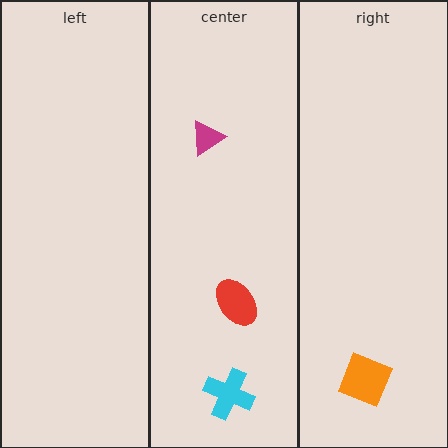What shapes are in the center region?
The cyan cross, the red ellipse, the magenta triangle.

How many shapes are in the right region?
1.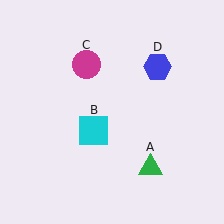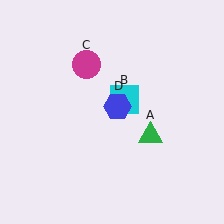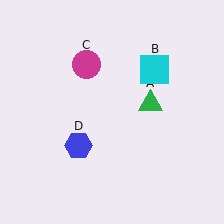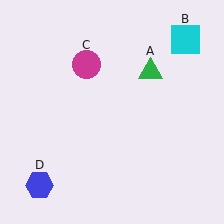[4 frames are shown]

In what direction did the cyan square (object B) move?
The cyan square (object B) moved up and to the right.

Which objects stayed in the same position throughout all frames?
Magenta circle (object C) remained stationary.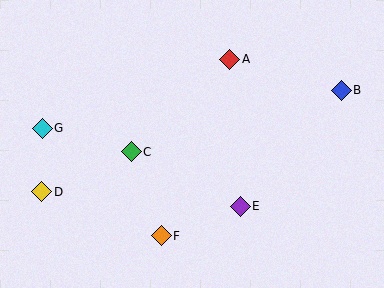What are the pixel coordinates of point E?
Point E is at (240, 206).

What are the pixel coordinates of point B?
Point B is at (341, 90).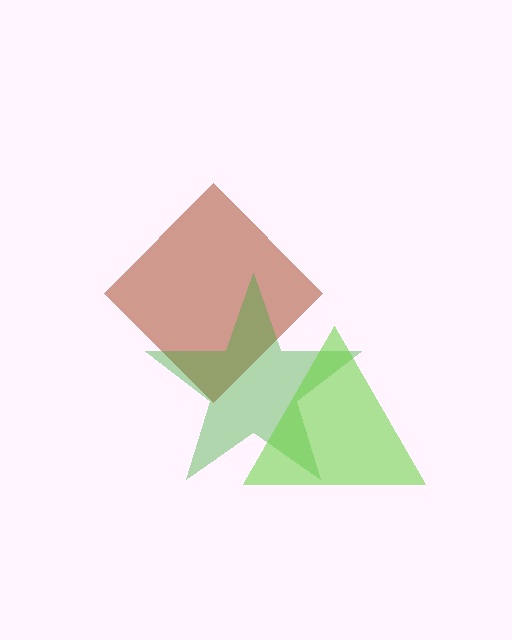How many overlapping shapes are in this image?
There are 3 overlapping shapes in the image.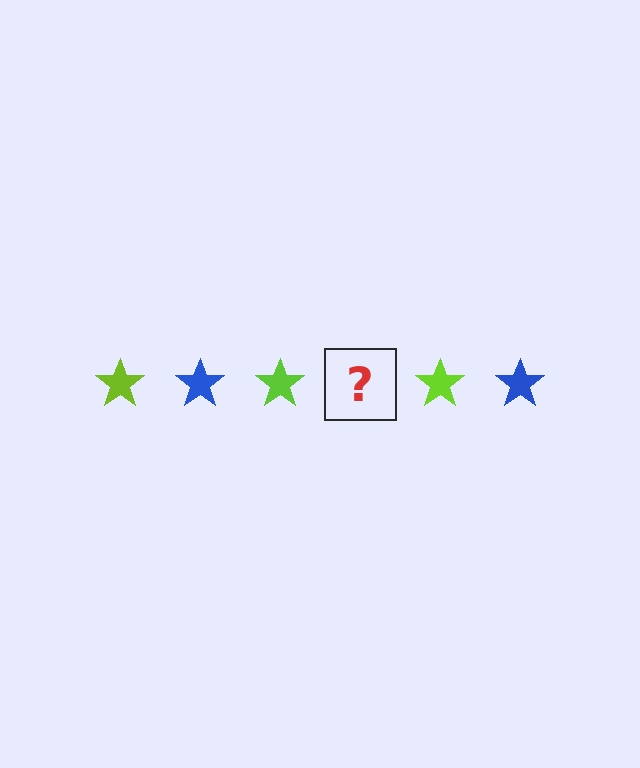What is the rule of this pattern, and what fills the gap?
The rule is that the pattern cycles through lime, blue stars. The gap should be filled with a blue star.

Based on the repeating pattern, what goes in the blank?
The blank should be a blue star.